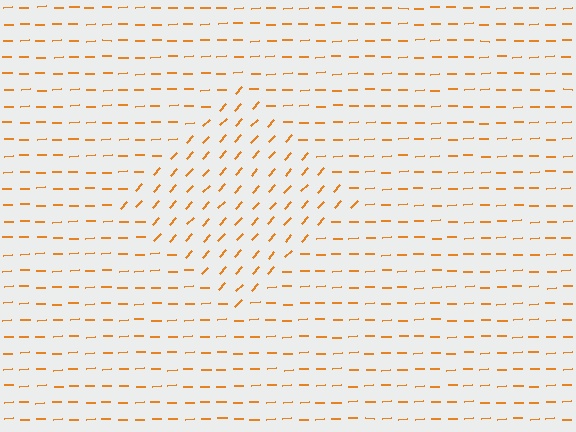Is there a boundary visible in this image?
Yes, there is a texture boundary formed by a change in line orientation.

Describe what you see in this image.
The image is filled with small orange line segments. A diamond region in the image has lines oriented differently from the surrounding lines, creating a visible texture boundary.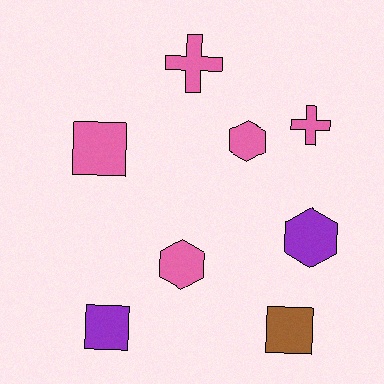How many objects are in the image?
There are 8 objects.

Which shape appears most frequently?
Hexagon, with 3 objects.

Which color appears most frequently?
Pink, with 5 objects.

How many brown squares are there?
There is 1 brown square.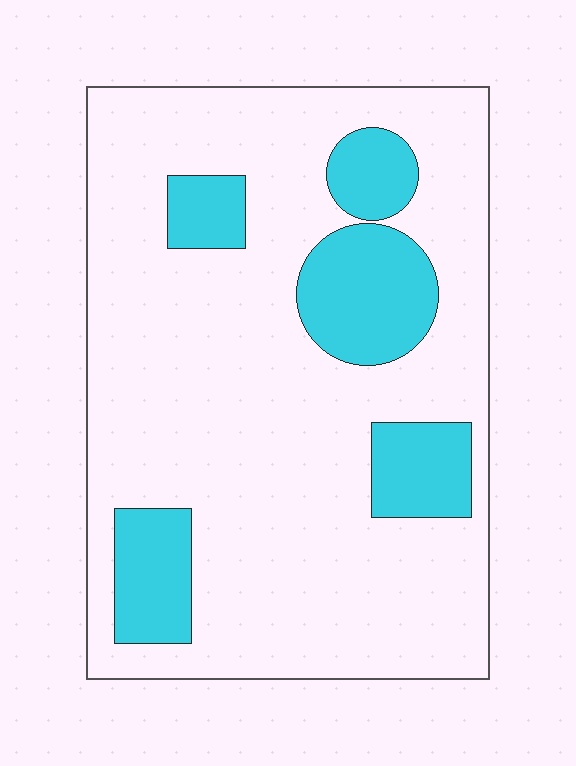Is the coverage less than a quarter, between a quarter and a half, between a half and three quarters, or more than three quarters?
Less than a quarter.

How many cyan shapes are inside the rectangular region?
5.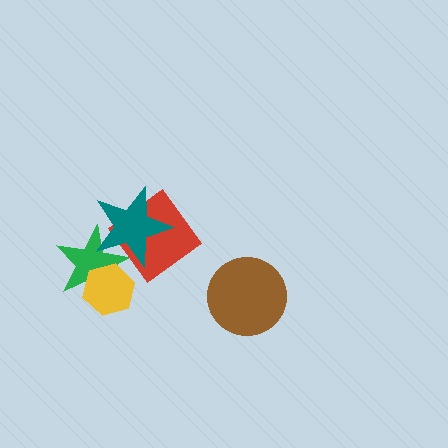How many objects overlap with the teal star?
2 objects overlap with the teal star.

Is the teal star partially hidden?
No, no other shape covers it.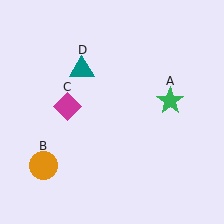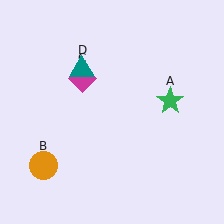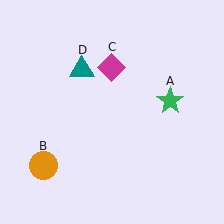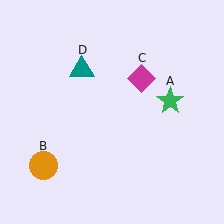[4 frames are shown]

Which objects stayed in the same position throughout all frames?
Green star (object A) and orange circle (object B) and teal triangle (object D) remained stationary.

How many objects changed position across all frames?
1 object changed position: magenta diamond (object C).